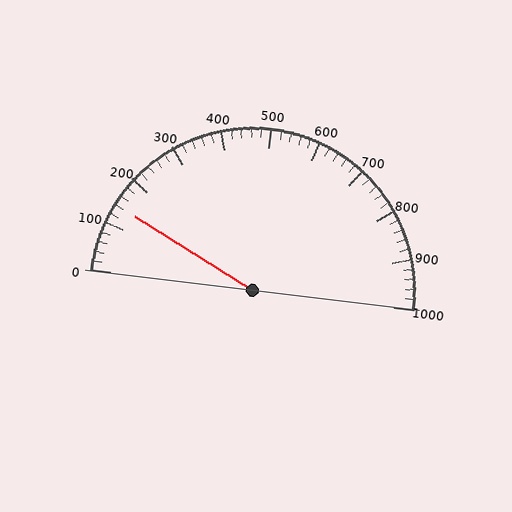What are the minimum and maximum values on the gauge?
The gauge ranges from 0 to 1000.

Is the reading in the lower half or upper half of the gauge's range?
The reading is in the lower half of the range (0 to 1000).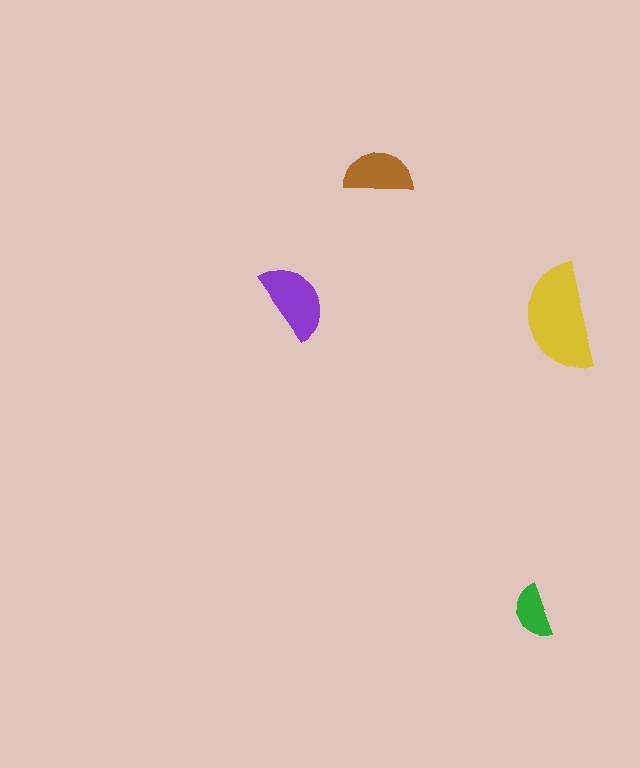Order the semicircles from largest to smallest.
the yellow one, the purple one, the brown one, the green one.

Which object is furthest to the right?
The yellow semicircle is rightmost.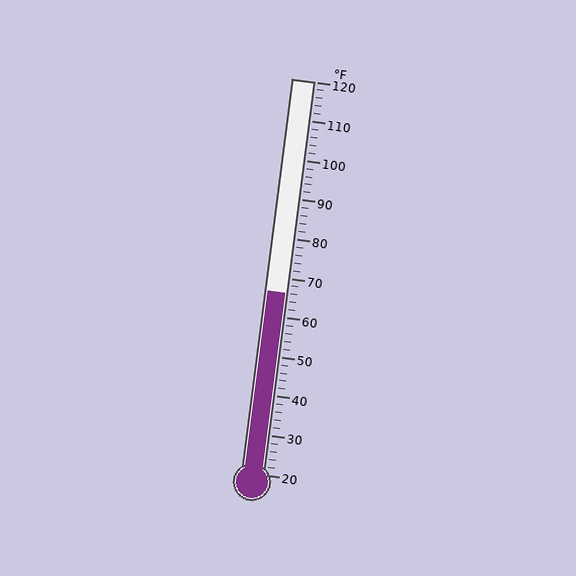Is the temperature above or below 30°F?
The temperature is above 30°F.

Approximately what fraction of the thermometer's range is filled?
The thermometer is filled to approximately 45% of its range.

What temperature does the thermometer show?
The thermometer shows approximately 66°F.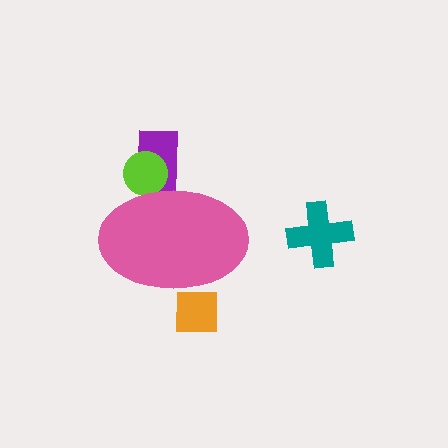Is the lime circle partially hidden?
Yes, the lime circle is partially hidden behind the pink ellipse.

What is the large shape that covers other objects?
A pink ellipse.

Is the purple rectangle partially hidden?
Yes, the purple rectangle is partially hidden behind the pink ellipse.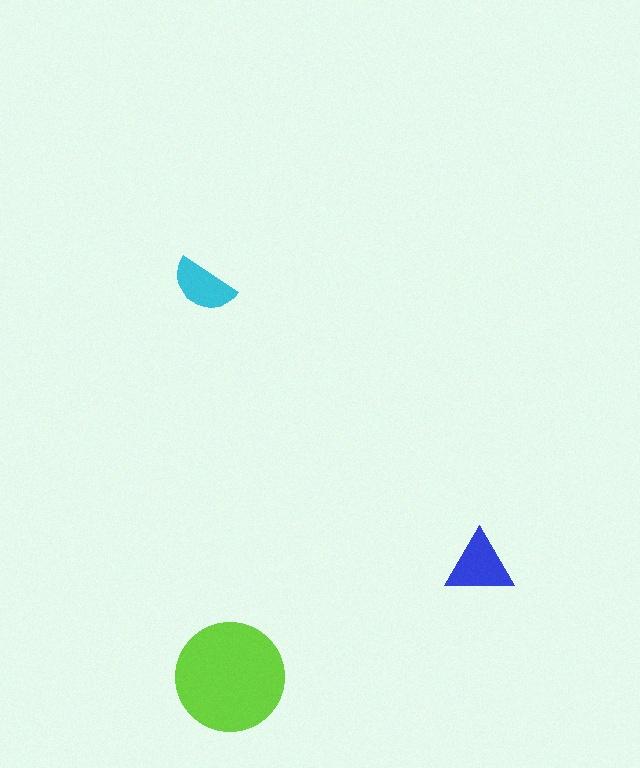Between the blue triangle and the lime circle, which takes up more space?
The lime circle.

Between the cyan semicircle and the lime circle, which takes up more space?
The lime circle.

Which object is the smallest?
The cyan semicircle.